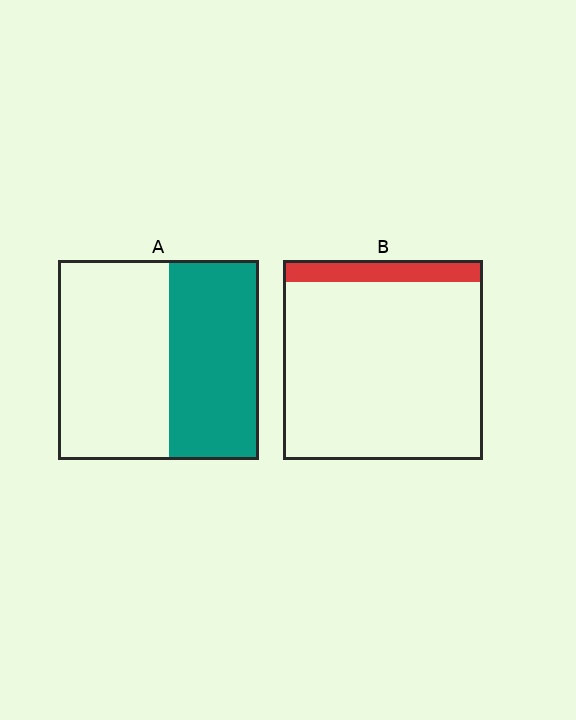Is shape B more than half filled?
No.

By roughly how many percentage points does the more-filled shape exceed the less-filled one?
By roughly 35 percentage points (A over B).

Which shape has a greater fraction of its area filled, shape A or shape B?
Shape A.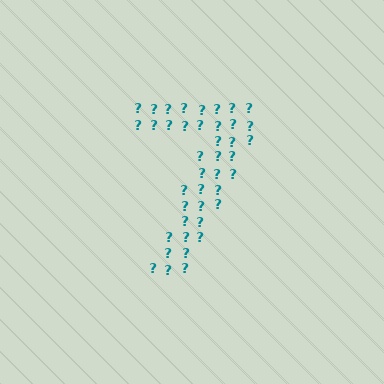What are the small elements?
The small elements are question marks.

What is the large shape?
The large shape is the digit 7.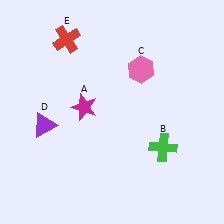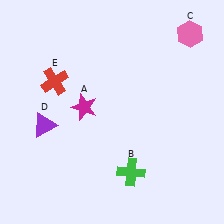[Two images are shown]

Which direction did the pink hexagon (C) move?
The pink hexagon (C) moved right.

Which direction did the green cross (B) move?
The green cross (B) moved left.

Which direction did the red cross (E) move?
The red cross (E) moved down.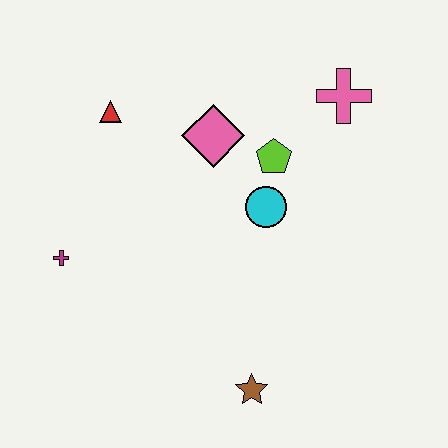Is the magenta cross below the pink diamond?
Yes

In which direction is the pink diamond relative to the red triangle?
The pink diamond is to the right of the red triangle.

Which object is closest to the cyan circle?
The lime pentagon is closest to the cyan circle.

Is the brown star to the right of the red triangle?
Yes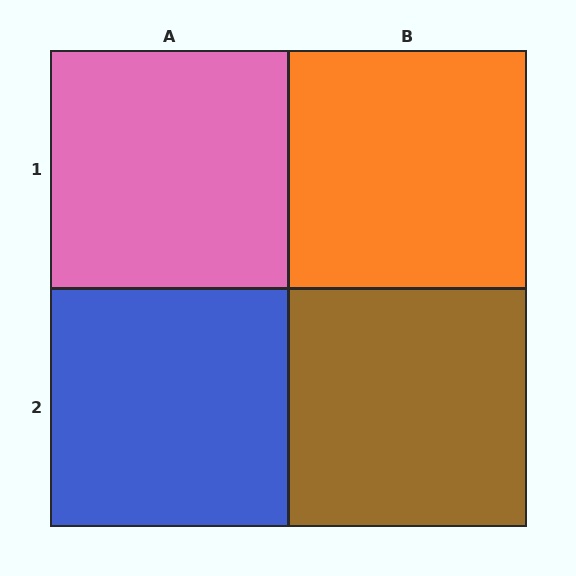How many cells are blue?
1 cell is blue.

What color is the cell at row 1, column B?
Orange.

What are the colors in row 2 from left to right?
Blue, brown.